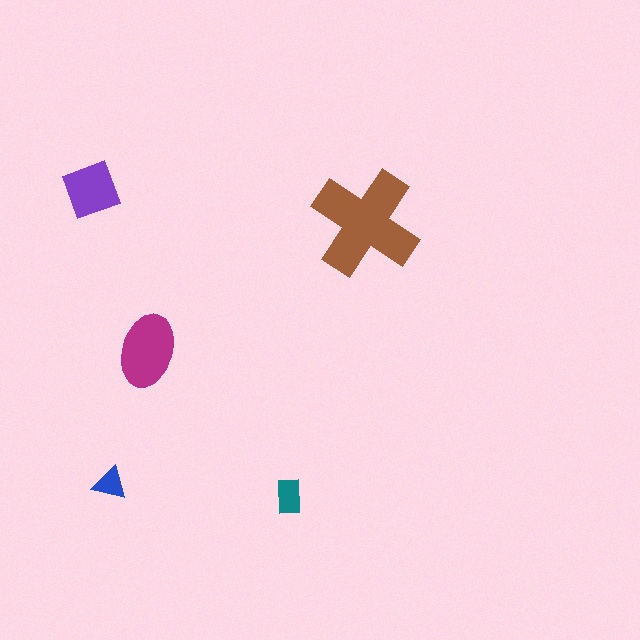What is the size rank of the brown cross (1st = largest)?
1st.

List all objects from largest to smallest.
The brown cross, the magenta ellipse, the purple square, the teal rectangle, the blue triangle.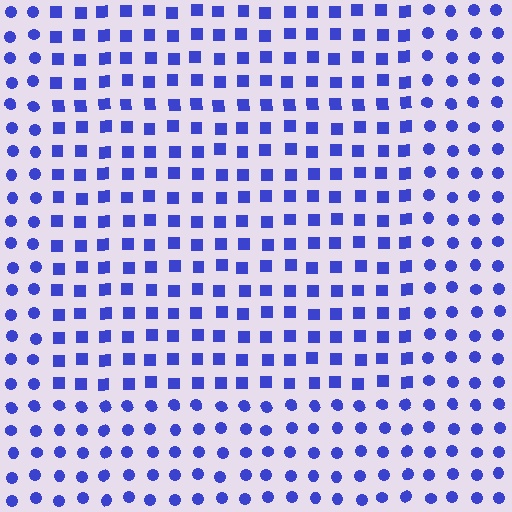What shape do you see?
I see a rectangle.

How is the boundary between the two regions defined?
The boundary is defined by a change in element shape: squares inside vs. circles outside. All elements share the same color and spacing.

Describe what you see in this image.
The image is filled with small blue elements arranged in a uniform grid. A rectangle-shaped region contains squares, while the surrounding area contains circles. The boundary is defined purely by the change in element shape.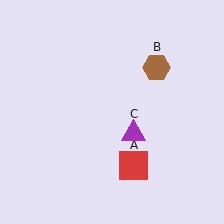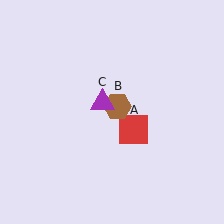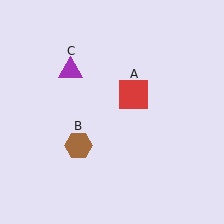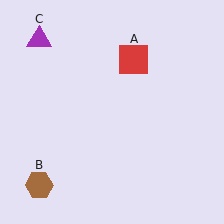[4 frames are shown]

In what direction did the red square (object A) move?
The red square (object A) moved up.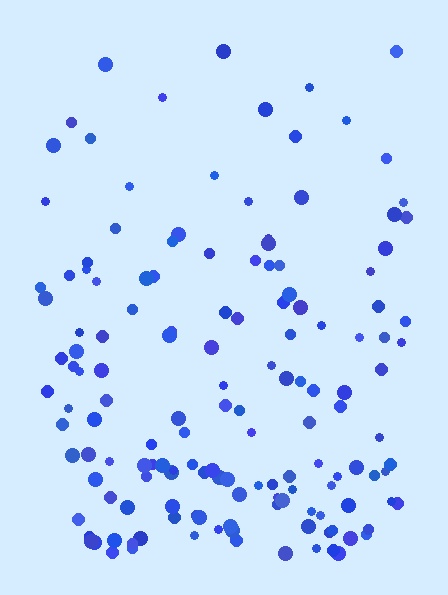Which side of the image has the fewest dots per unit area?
The top.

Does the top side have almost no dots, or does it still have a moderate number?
Still a moderate number, just noticeably fewer than the bottom.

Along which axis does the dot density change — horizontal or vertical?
Vertical.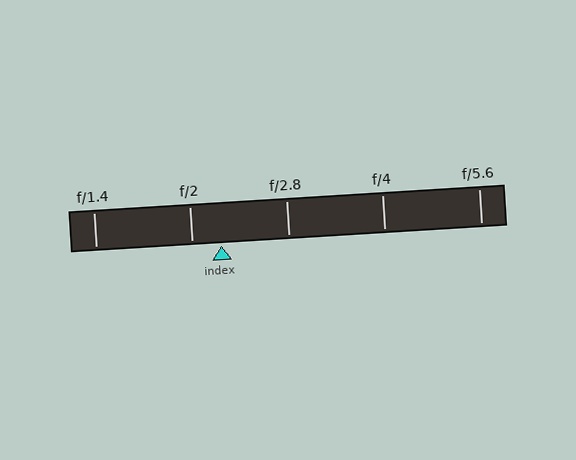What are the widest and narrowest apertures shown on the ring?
The widest aperture shown is f/1.4 and the narrowest is f/5.6.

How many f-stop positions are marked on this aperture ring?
There are 5 f-stop positions marked.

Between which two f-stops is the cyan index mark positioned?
The index mark is between f/2 and f/2.8.